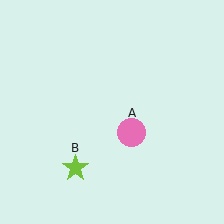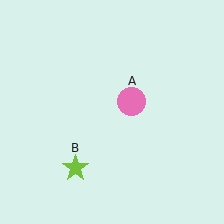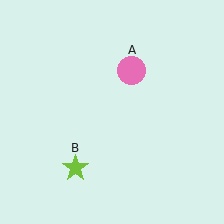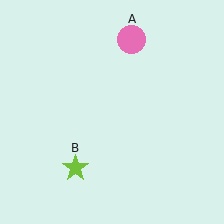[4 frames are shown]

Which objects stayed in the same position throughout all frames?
Lime star (object B) remained stationary.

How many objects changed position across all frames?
1 object changed position: pink circle (object A).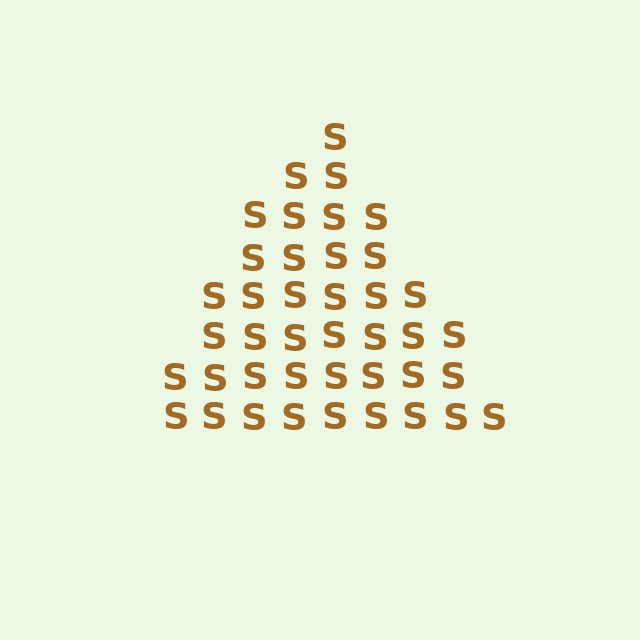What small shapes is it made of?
It is made of small letter S's.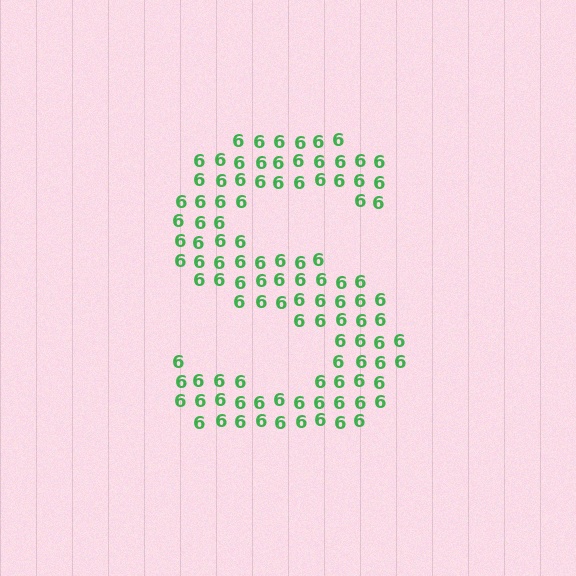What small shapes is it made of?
It is made of small digit 6's.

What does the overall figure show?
The overall figure shows the letter S.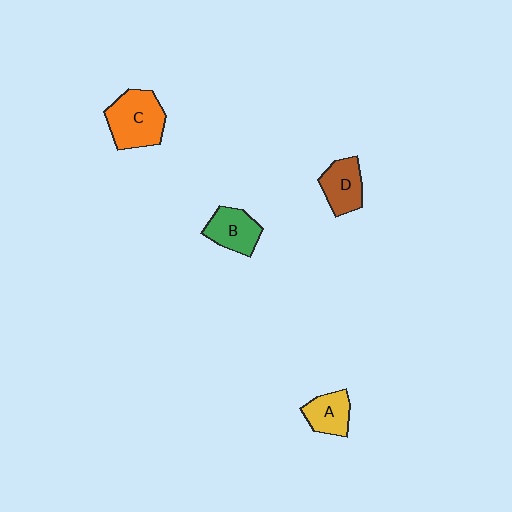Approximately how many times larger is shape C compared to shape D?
Approximately 1.5 times.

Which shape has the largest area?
Shape C (orange).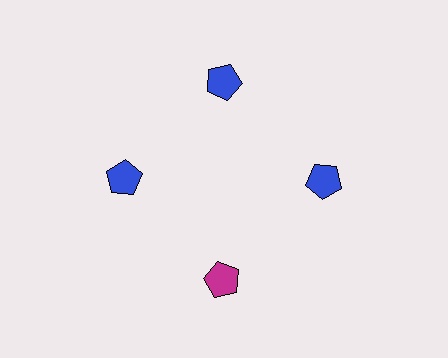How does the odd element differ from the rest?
It has a different color: magenta instead of blue.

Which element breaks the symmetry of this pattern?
The magenta pentagon at roughly the 6 o'clock position breaks the symmetry. All other shapes are blue pentagons.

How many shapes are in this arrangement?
There are 4 shapes arranged in a ring pattern.